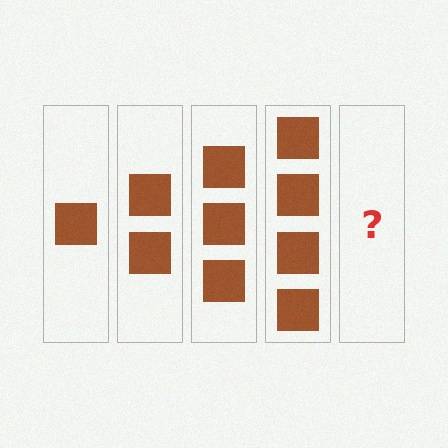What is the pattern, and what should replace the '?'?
The pattern is that each step adds one more square. The '?' should be 5 squares.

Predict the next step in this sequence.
The next step is 5 squares.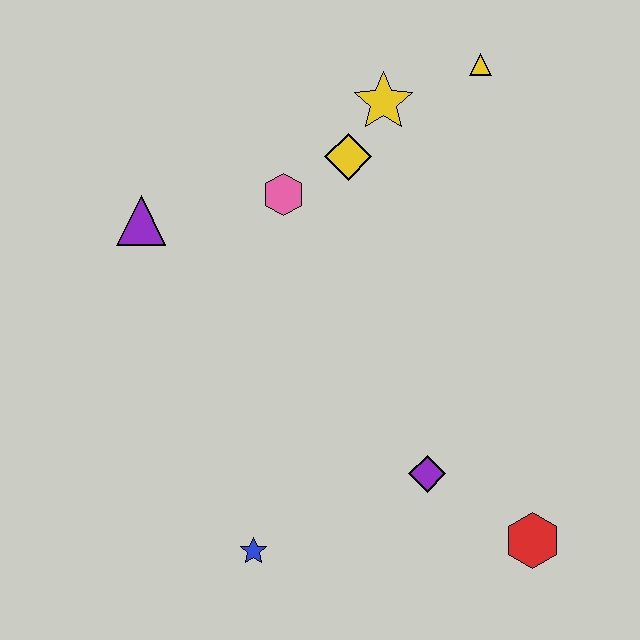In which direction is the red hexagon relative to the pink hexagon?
The red hexagon is below the pink hexagon.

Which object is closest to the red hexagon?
The purple diamond is closest to the red hexagon.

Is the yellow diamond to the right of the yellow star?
No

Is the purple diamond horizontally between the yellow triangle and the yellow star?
Yes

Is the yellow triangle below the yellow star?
No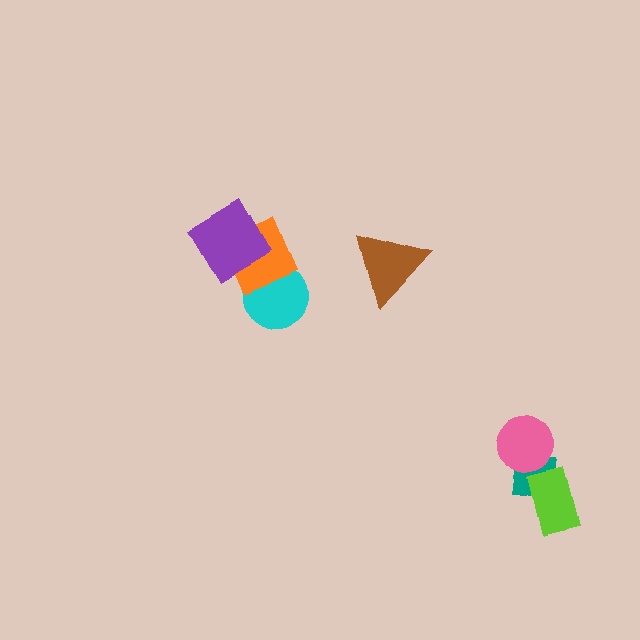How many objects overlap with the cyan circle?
1 object overlaps with the cyan circle.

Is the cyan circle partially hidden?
Yes, it is partially covered by another shape.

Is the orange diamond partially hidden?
Yes, it is partially covered by another shape.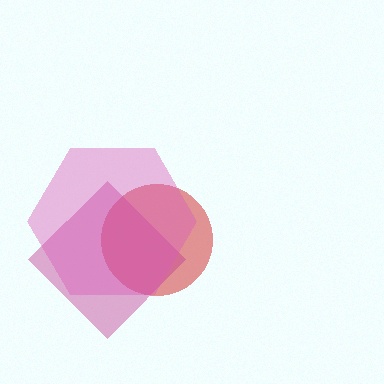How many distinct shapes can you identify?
There are 3 distinct shapes: a red circle, a magenta diamond, a pink hexagon.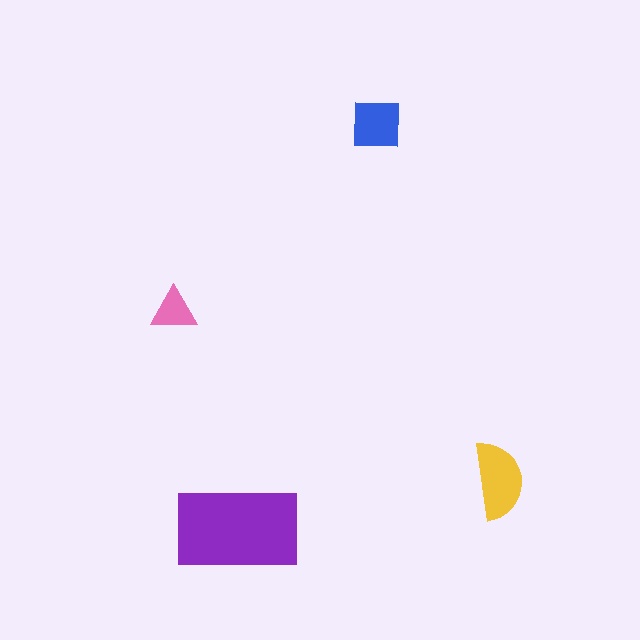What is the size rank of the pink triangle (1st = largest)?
4th.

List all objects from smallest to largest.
The pink triangle, the blue square, the yellow semicircle, the purple rectangle.